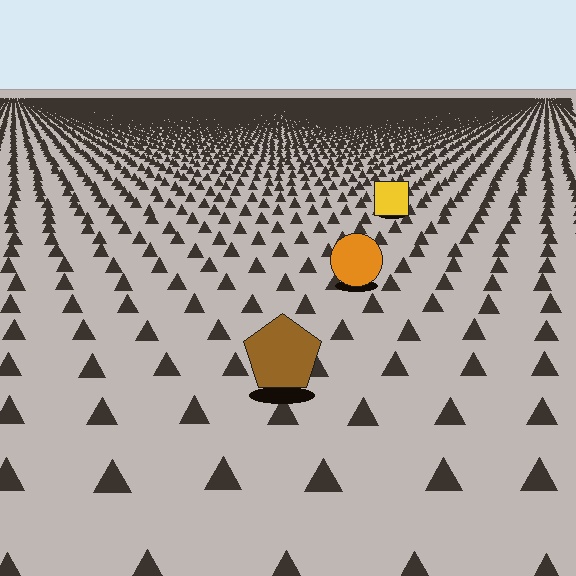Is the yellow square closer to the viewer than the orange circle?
No. The orange circle is closer — you can tell from the texture gradient: the ground texture is coarser near it.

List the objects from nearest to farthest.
From nearest to farthest: the brown pentagon, the orange circle, the yellow square.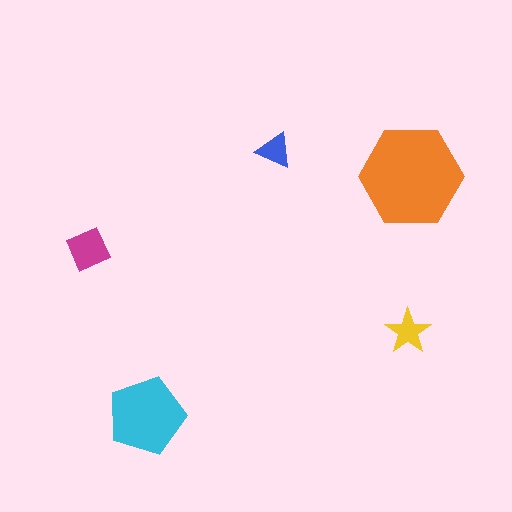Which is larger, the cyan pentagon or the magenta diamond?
The cyan pentagon.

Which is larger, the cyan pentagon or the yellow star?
The cyan pentagon.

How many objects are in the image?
There are 5 objects in the image.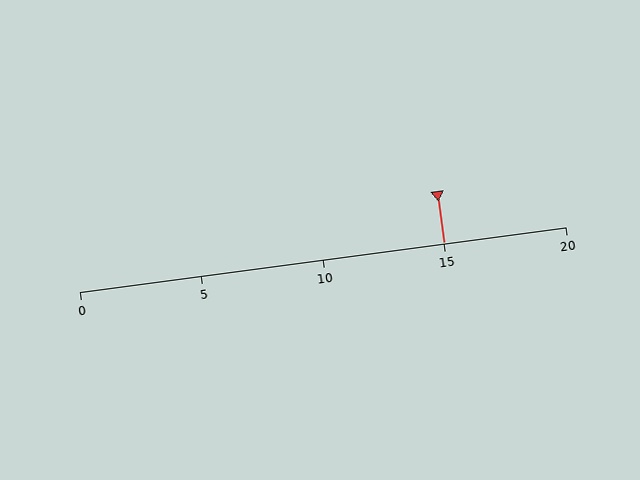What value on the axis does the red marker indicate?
The marker indicates approximately 15.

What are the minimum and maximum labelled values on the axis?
The axis runs from 0 to 20.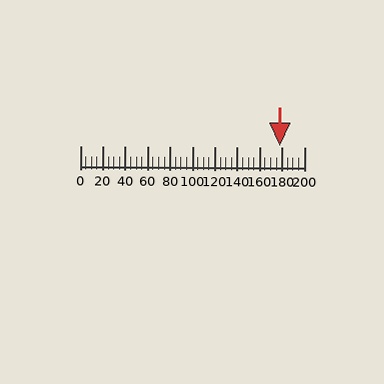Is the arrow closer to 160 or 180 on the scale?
The arrow is closer to 180.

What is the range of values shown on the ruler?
The ruler shows values from 0 to 200.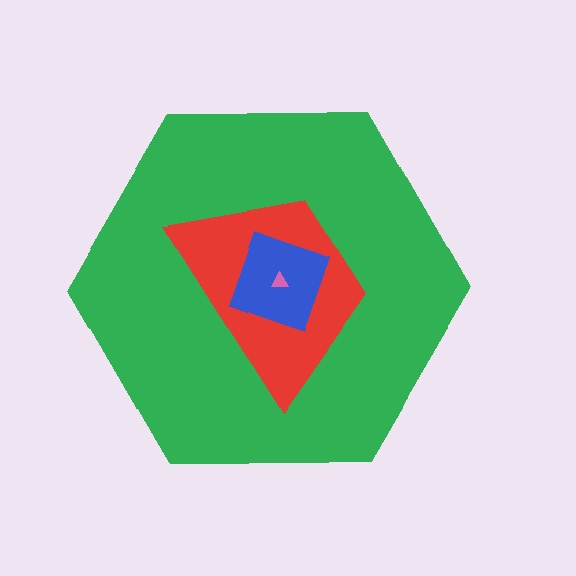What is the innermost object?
The pink triangle.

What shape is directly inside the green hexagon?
The red trapezoid.